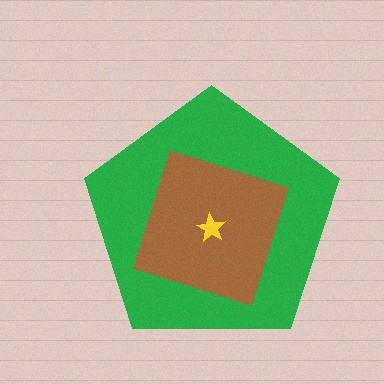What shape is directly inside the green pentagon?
The brown square.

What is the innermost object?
The yellow star.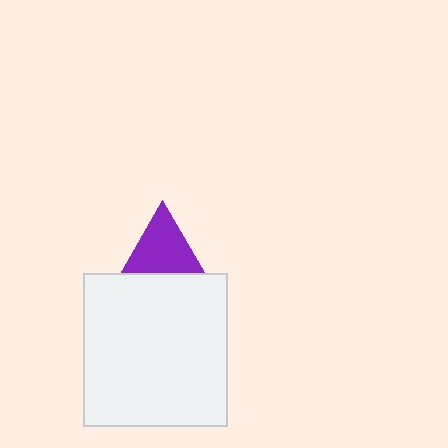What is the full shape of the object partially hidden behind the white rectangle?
The partially hidden object is a purple triangle.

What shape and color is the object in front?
The object in front is a white rectangle.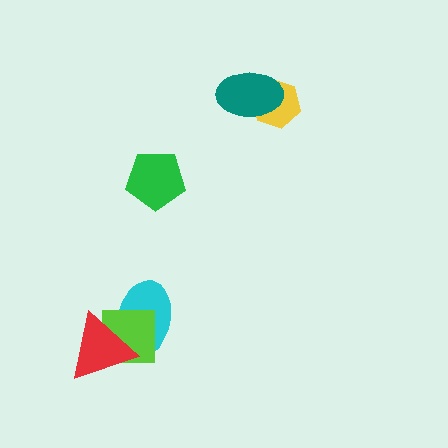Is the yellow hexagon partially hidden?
Yes, it is partially covered by another shape.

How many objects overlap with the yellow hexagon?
1 object overlaps with the yellow hexagon.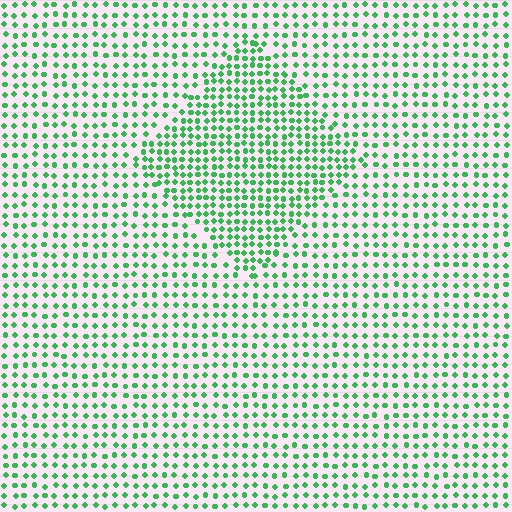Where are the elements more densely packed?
The elements are more densely packed inside the diamond boundary.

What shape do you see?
I see a diamond.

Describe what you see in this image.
The image contains small green elements arranged at two different densities. A diamond-shaped region is visible where the elements are more densely packed than the surrounding area.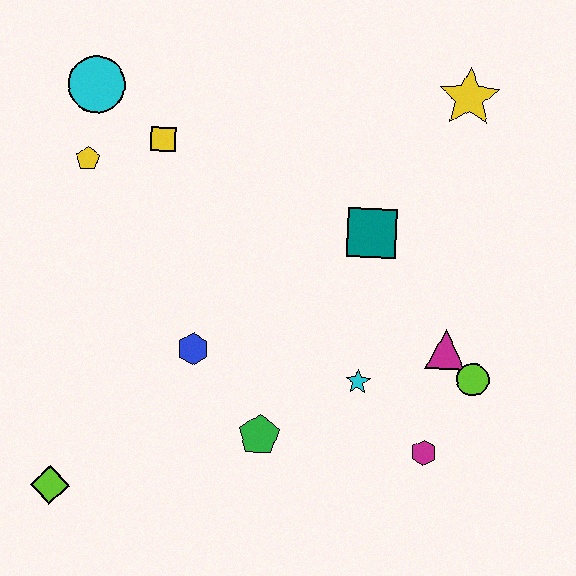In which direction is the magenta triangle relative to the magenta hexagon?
The magenta triangle is above the magenta hexagon.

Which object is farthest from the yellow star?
The lime diamond is farthest from the yellow star.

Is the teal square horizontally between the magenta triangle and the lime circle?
No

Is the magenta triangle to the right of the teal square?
Yes